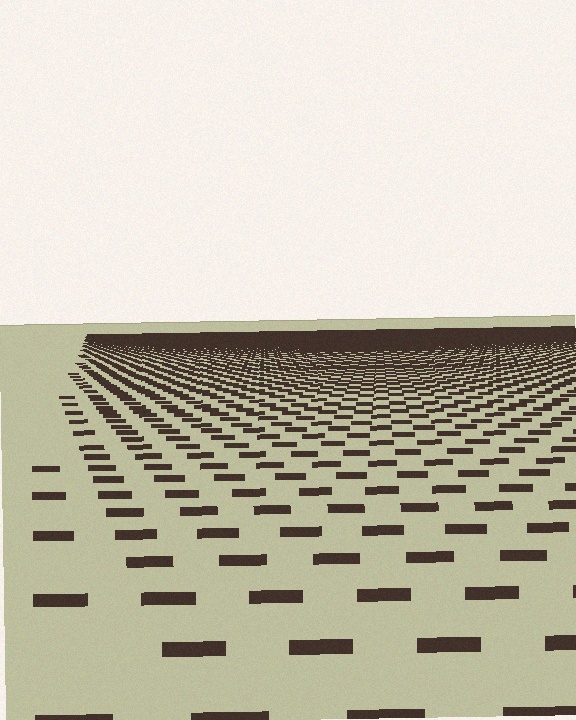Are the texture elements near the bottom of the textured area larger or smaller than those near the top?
Larger. Near the bottom, elements are closer to the viewer and appear at a bigger on-screen size.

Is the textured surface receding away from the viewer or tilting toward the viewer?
The surface is receding away from the viewer. Texture elements get smaller and denser toward the top.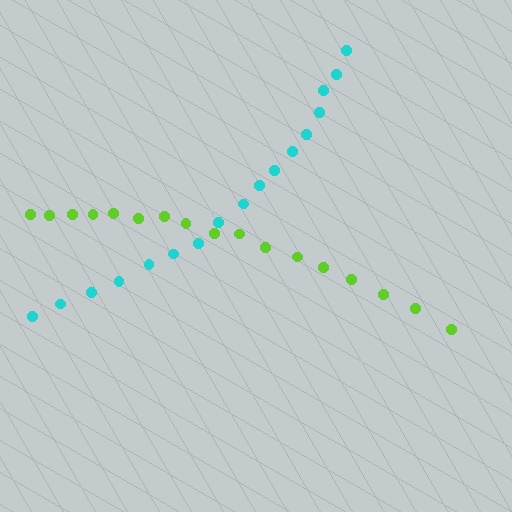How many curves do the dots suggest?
There are 2 distinct paths.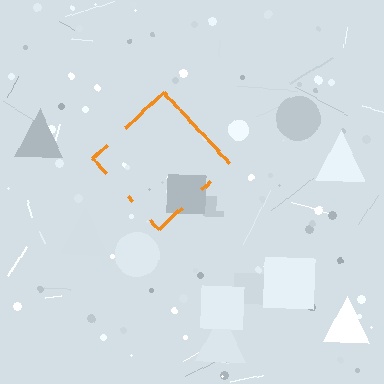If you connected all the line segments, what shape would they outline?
They would outline a diamond.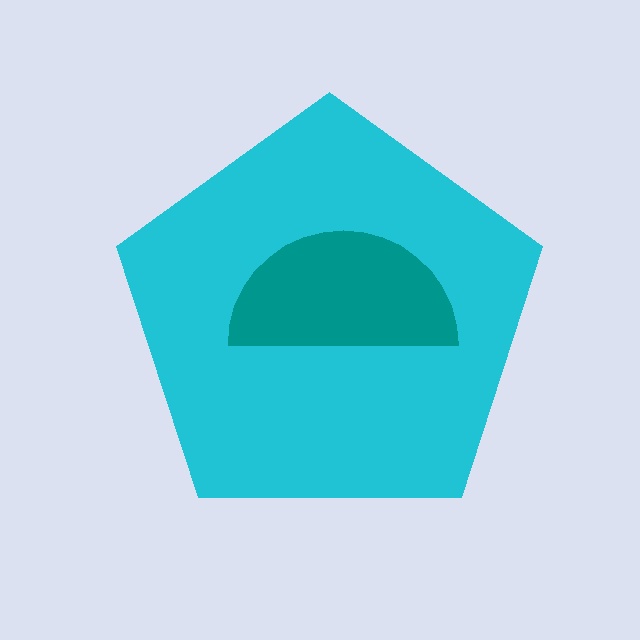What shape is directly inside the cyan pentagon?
The teal semicircle.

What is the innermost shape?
The teal semicircle.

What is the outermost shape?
The cyan pentagon.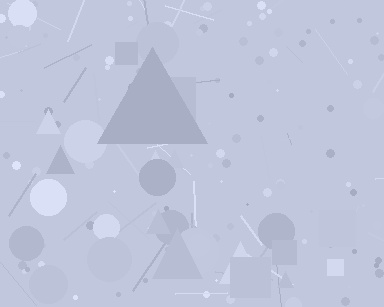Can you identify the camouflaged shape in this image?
The camouflaged shape is a triangle.